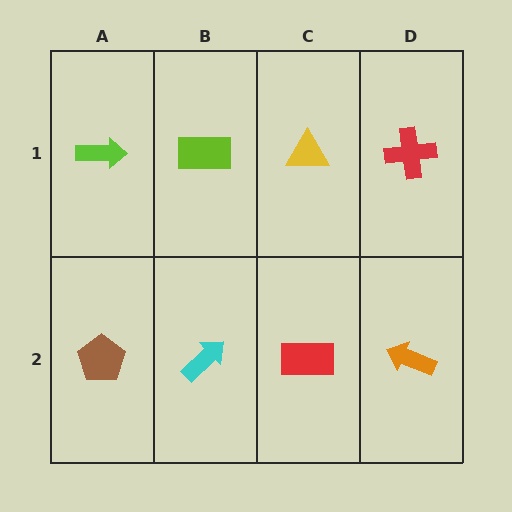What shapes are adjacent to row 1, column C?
A red rectangle (row 2, column C), a lime rectangle (row 1, column B), a red cross (row 1, column D).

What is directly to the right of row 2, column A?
A cyan arrow.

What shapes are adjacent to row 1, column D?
An orange arrow (row 2, column D), a yellow triangle (row 1, column C).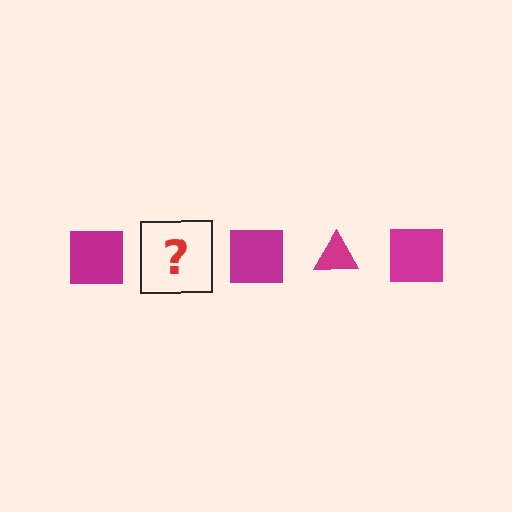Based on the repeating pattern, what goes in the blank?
The blank should be a magenta triangle.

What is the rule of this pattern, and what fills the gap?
The rule is that the pattern cycles through square, triangle shapes in magenta. The gap should be filled with a magenta triangle.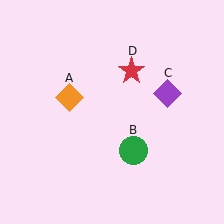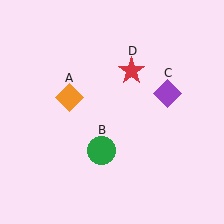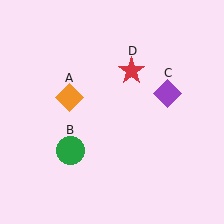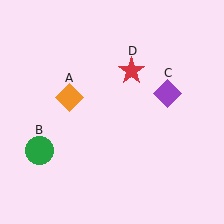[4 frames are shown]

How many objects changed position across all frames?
1 object changed position: green circle (object B).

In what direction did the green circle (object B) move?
The green circle (object B) moved left.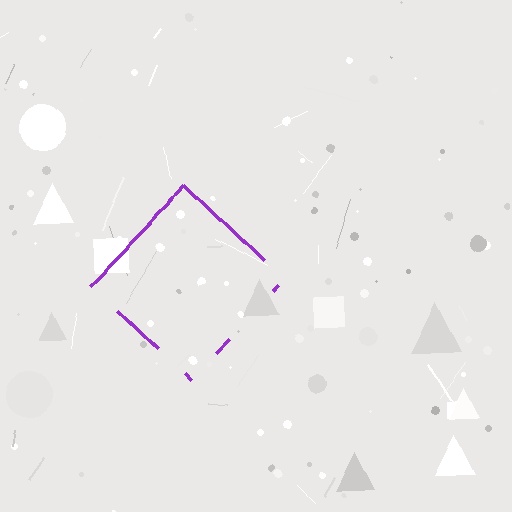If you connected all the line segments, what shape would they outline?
They would outline a diamond.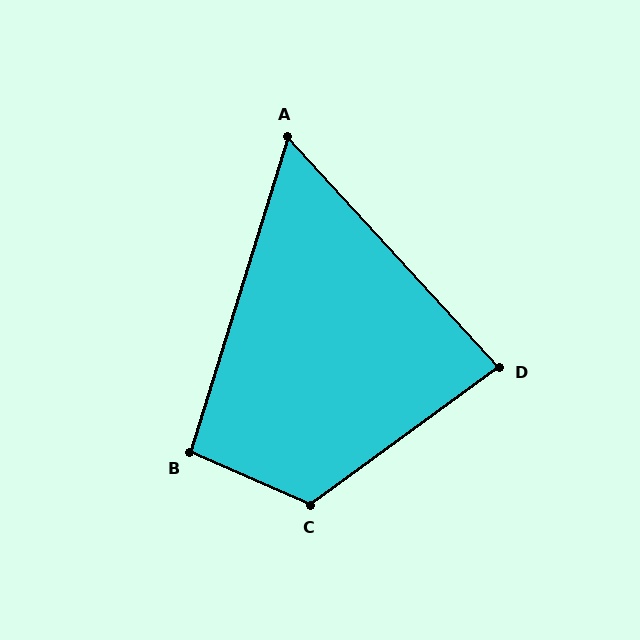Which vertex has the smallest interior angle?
A, at approximately 60 degrees.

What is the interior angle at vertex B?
Approximately 96 degrees (obtuse).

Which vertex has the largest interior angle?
C, at approximately 120 degrees.